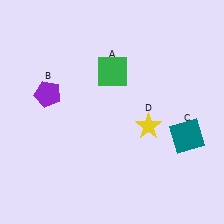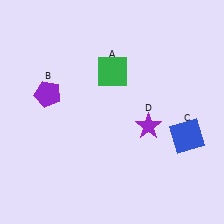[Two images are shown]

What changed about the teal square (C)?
In Image 1, C is teal. In Image 2, it changed to blue.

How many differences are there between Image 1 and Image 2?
There are 2 differences between the two images.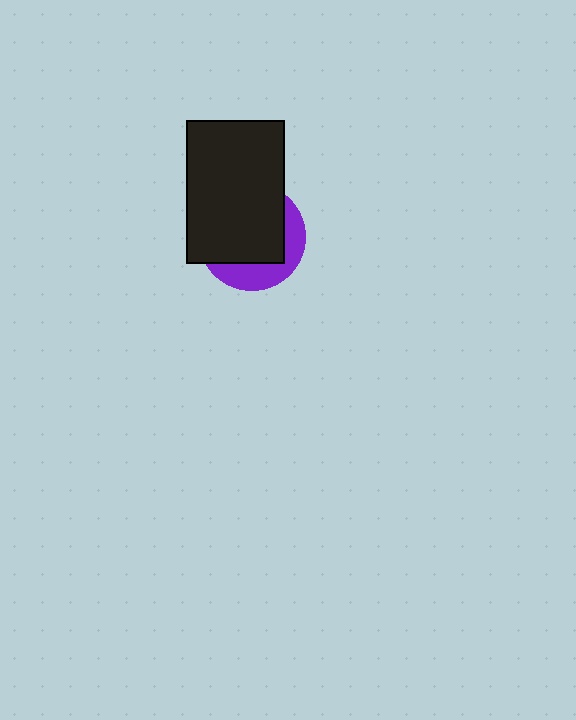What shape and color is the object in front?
The object in front is a black rectangle.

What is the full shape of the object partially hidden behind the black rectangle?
The partially hidden object is a purple circle.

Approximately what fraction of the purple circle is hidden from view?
Roughly 68% of the purple circle is hidden behind the black rectangle.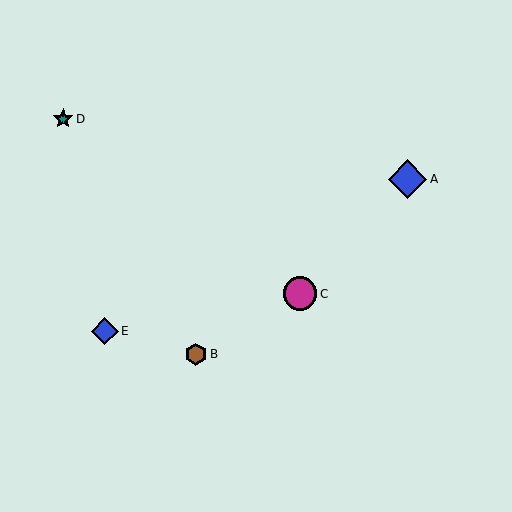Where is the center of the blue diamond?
The center of the blue diamond is at (105, 331).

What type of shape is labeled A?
Shape A is a blue diamond.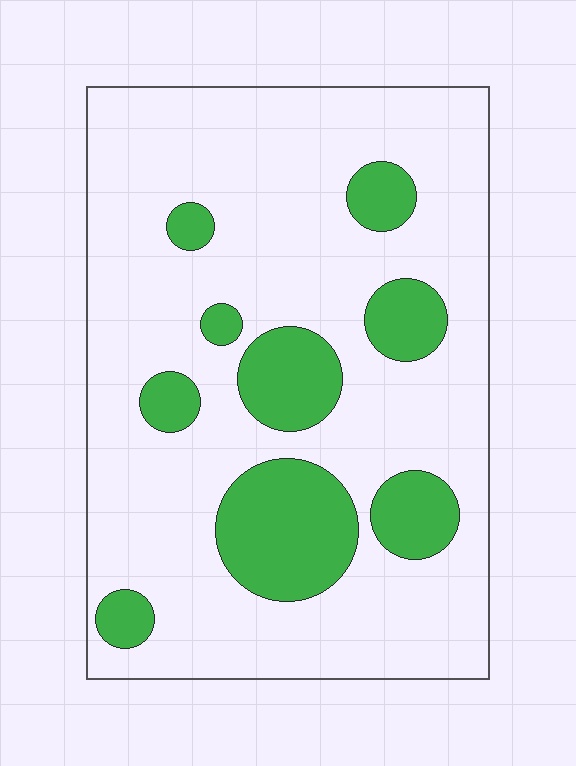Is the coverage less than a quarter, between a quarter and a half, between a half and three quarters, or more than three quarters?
Less than a quarter.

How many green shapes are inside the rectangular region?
9.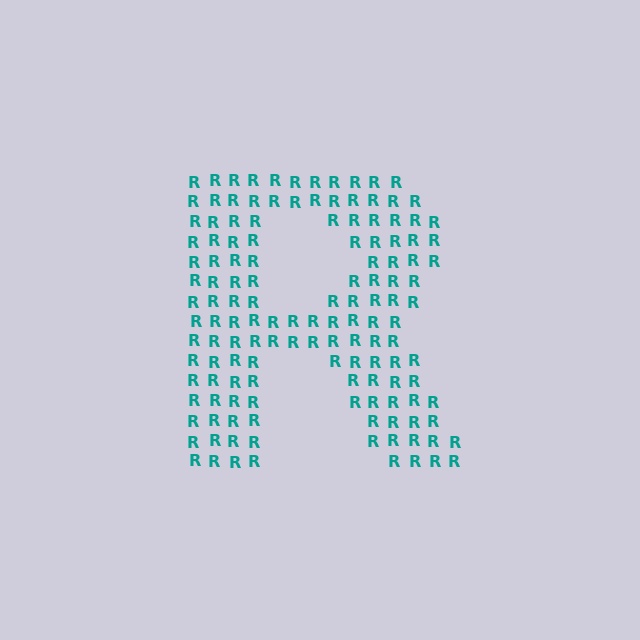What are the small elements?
The small elements are letter R's.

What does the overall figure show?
The overall figure shows the letter R.